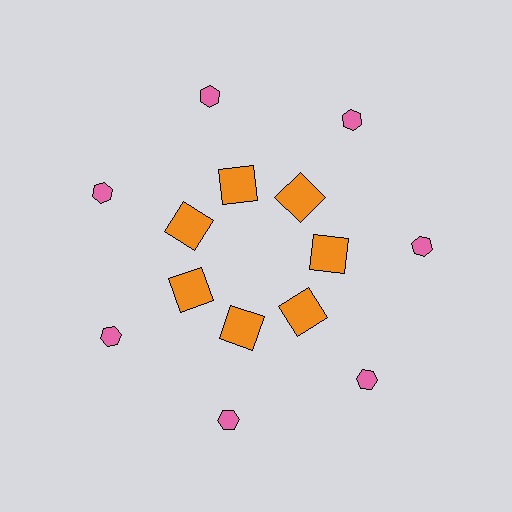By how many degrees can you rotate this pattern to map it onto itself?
The pattern maps onto itself every 51 degrees of rotation.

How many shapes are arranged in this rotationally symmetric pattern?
There are 14 shapes, arranged in 7 groups of 2.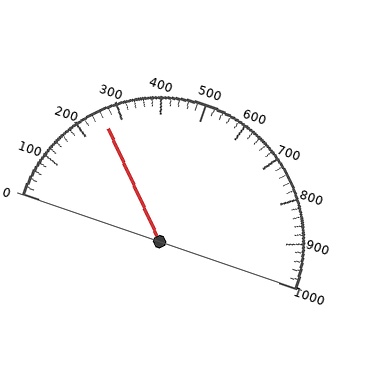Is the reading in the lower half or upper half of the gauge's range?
The reading is in the lower half of the range (0 to 1000).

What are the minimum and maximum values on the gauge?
The gauge ranges from 0 to 1000.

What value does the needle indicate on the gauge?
The needle indicates approximately 260.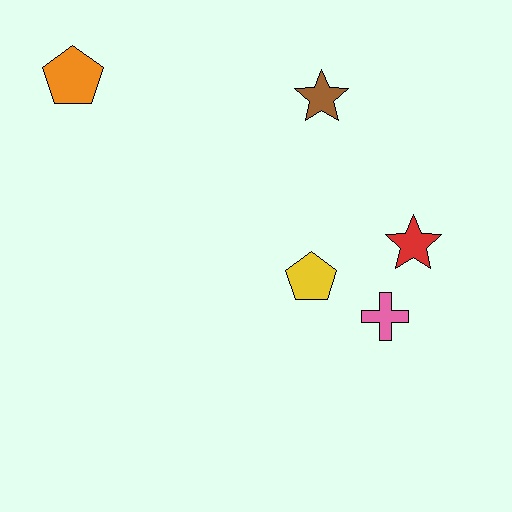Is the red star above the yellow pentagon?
Yes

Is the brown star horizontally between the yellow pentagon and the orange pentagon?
No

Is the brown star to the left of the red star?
Yes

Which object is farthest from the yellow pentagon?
The orange pentagon is farthest from the yellow pentagon.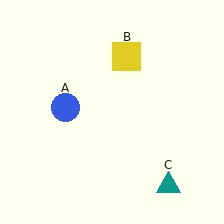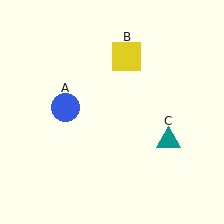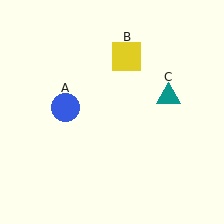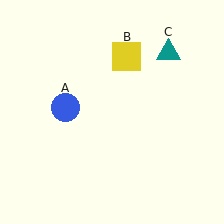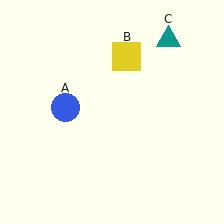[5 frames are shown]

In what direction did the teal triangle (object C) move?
The teal triangle (object C) moved up.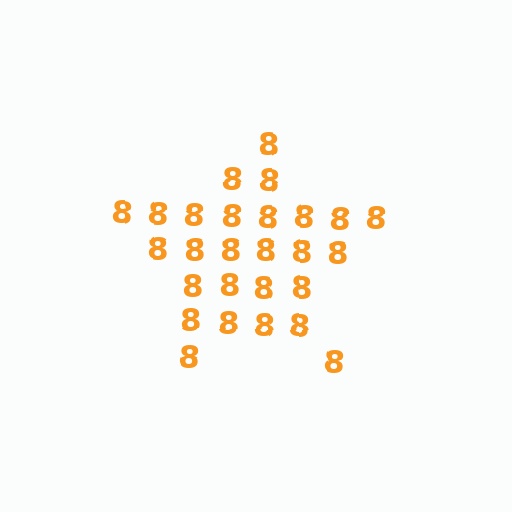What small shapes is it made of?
It is made of small digit 8's.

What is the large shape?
The large shape is a star.